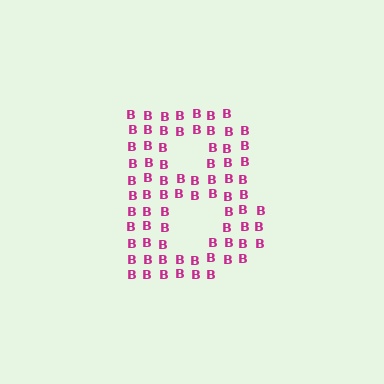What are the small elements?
The small elements are letter B's.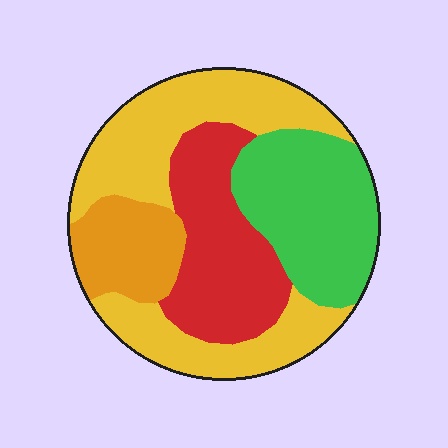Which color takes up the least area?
Orange, at roughly 15%.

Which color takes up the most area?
Yellow, at roughly 40%.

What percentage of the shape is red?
Red takes up about one quarter (1/4) of the shape.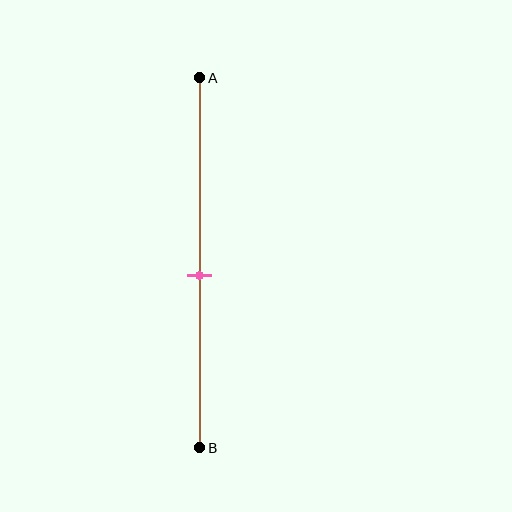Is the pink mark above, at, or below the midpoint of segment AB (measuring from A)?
The pink mark is below the midpoint of segment AB.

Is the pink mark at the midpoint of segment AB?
No, the mark is at about 55% from A, not at the 50% midpoint.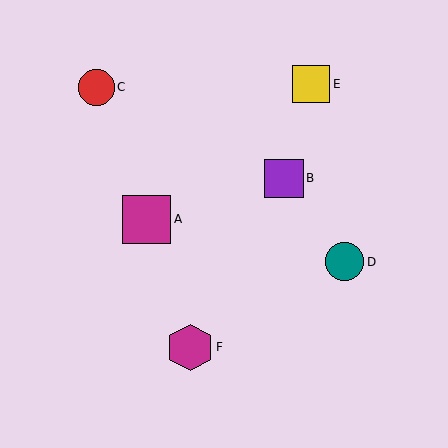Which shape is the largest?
The magenta square (labeled A) is the largest.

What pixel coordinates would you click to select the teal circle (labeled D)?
Click at (345, 262) to select the teal circle D.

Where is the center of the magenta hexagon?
The center of the magenta hexagon is at (190, 347).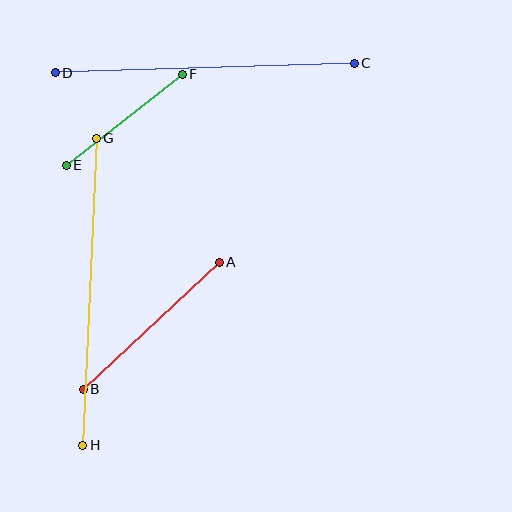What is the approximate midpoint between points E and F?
The midpoint is at approximately (124, 120) pixels.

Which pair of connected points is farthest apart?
Points G and H are farthest apart.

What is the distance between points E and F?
The distance is approximately 148 pixels.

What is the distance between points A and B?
The distance is approximately 186 pixels.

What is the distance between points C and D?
The distance is approximately 299 pixels.